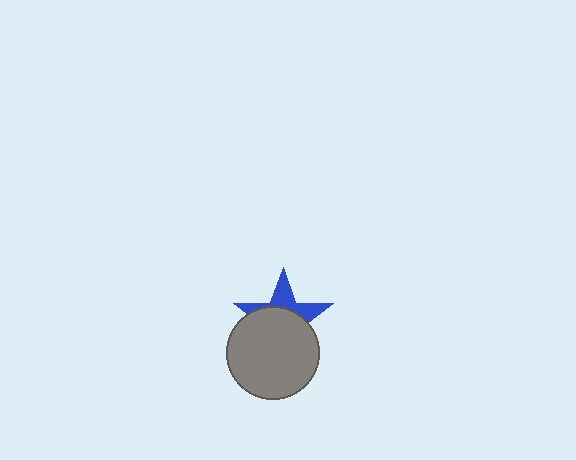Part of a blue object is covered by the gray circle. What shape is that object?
It is a star.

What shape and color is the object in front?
The object in front is a gray circle.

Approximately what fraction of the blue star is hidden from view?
Roughly 64% of the blue star is hidden behind the gray circle.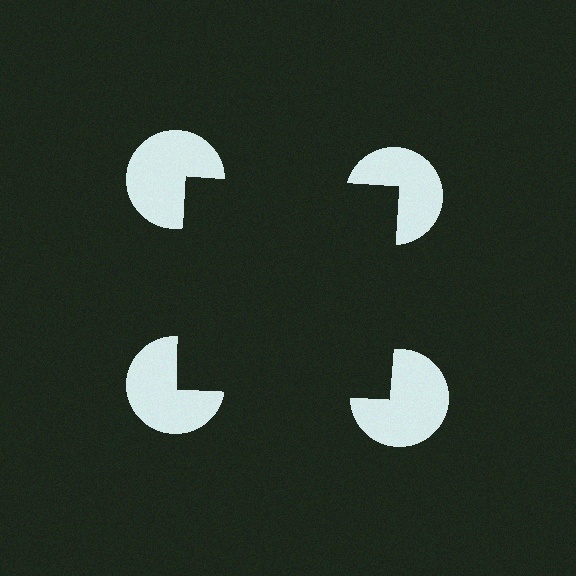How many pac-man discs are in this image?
There are 4 — one at each vertex of the illusory square.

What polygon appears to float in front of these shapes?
An illusory square — its edges are inferred from the aligned wedge cuts in the pac-man discs, not physically drawn.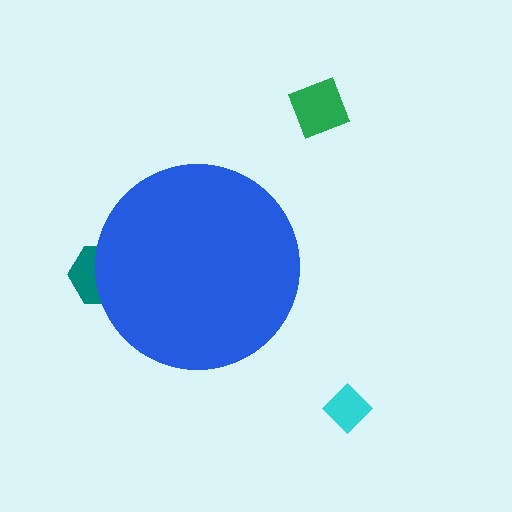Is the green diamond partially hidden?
No, the green diamond is fully visible.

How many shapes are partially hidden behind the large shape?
1 shape is partially hidden.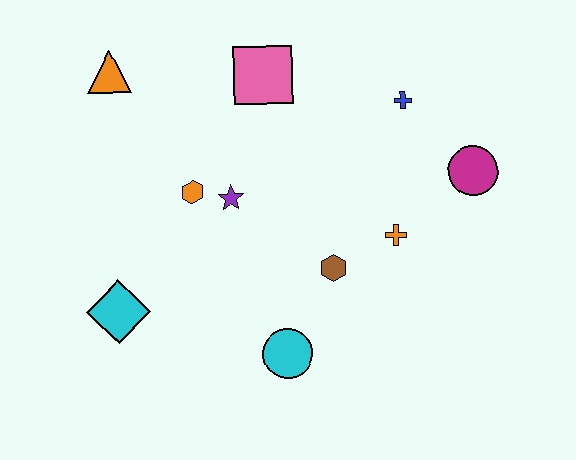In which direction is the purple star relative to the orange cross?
The purple star is to the left of the orange cross.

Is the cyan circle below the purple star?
Yes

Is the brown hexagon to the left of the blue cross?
Yes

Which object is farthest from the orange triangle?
The magenta circle is farthest from the orange triangle.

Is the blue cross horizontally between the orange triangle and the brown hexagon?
No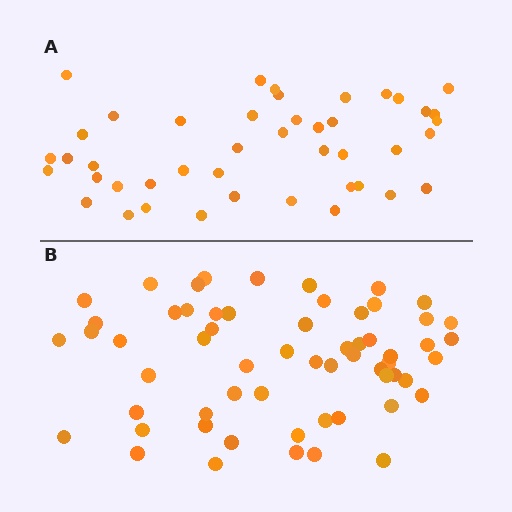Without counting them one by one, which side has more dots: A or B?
Region B (the bottom region) has more dots.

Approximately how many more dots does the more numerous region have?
Region B has approximately 15 more dots than region A.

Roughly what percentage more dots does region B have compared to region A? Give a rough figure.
About 35% more.